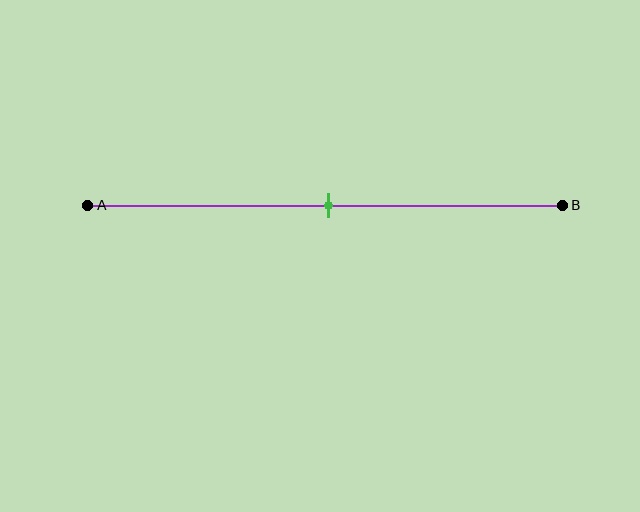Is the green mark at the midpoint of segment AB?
Yes, the mark is approximately at the midpoint.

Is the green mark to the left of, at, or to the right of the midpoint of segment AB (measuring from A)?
The green mark is approximately at the midpoint of segment AB.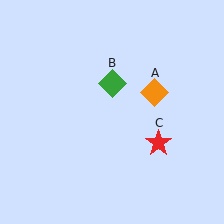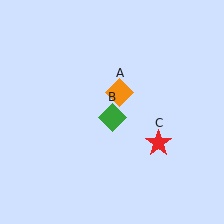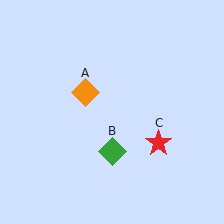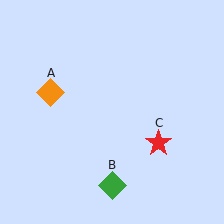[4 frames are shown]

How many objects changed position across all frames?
2 objects changed position: orange diamond (object A), green diamond (object B).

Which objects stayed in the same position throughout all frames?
Red star (object C) remained stationary.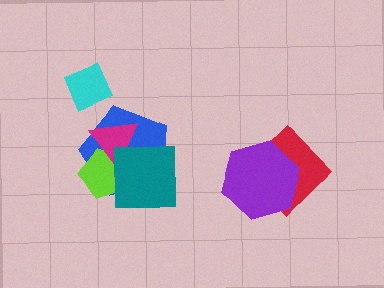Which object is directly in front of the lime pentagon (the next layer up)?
The magenta triangle is directly in front of the lime pentagon.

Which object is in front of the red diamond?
The purple hexagon is in front of the red diamond.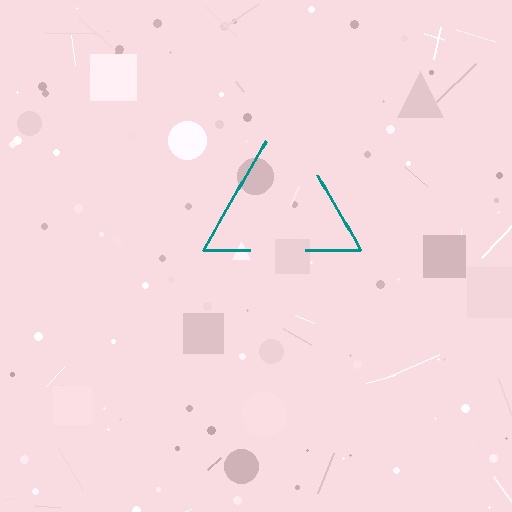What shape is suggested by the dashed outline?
The dashed outline suggests a triangle.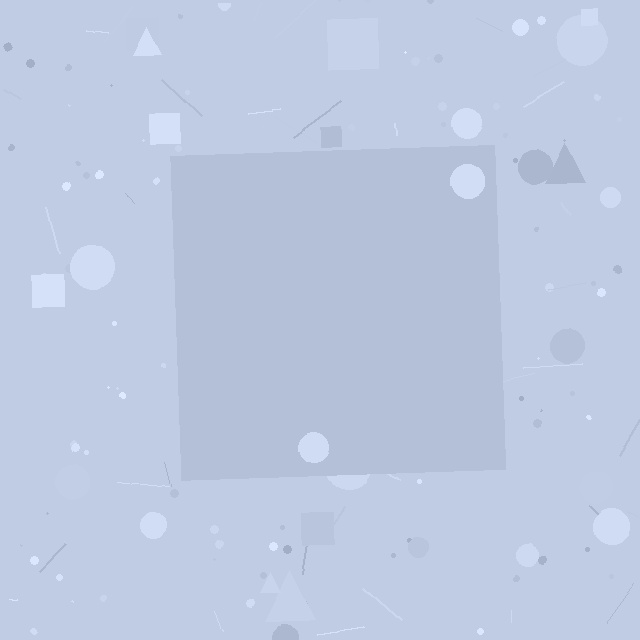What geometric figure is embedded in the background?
A square is embedded in the background.